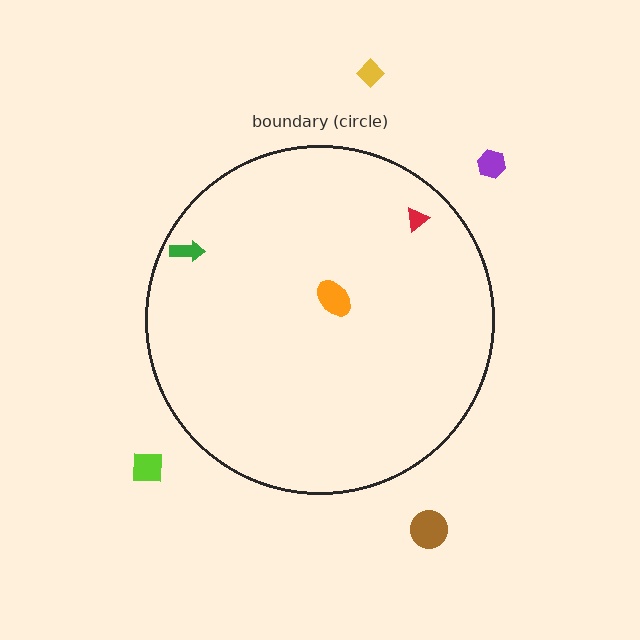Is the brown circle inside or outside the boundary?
Outside.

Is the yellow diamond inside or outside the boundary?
Outside.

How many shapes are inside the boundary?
3 inside, 4 outside.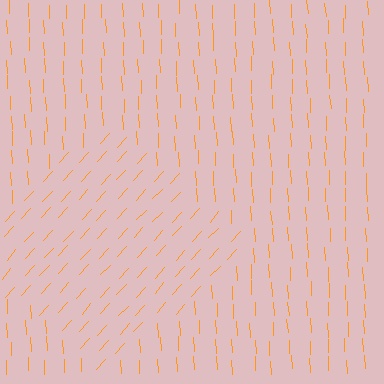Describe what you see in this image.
The image is filled with small orange line segments. A diamond region in the image has lines oriented differently from the surrounding lines, creating a visible texture boundary.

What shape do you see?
I see a diamond.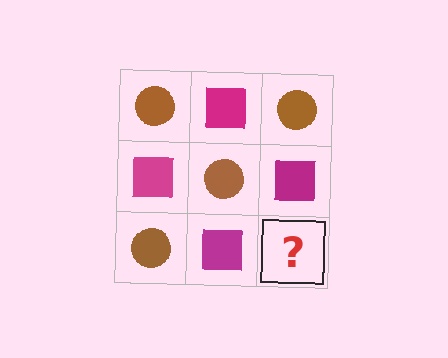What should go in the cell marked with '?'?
The missing cell should contain a brown circle.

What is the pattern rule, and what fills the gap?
The rule is that it alternates brown circle and magenta square in a checkerboard pattern. The gap should be filled with a brown circle.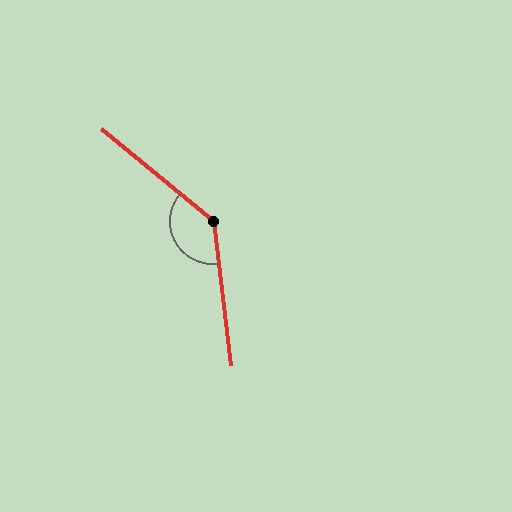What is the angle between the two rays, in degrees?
Approximately 137 degrees.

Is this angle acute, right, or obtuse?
It is obtuse.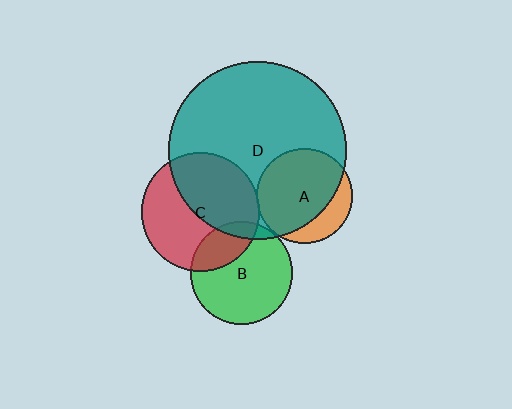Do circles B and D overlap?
Yes.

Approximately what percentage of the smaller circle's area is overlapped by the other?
Approximately 10%.